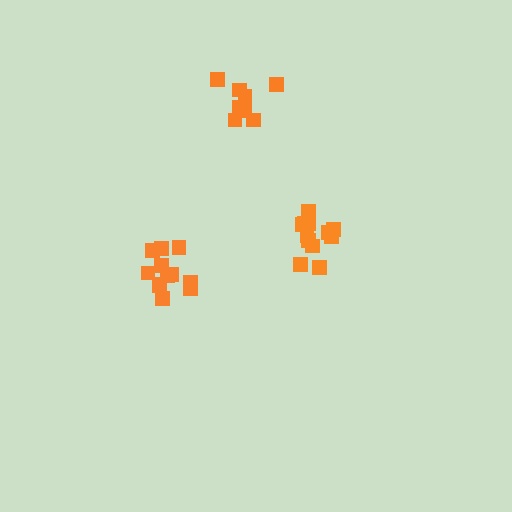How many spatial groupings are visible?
There are 3 spatial groupings.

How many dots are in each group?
Group 1: 12 dots, Group 2: 10 dots, Group 3: 12 dots (34 total).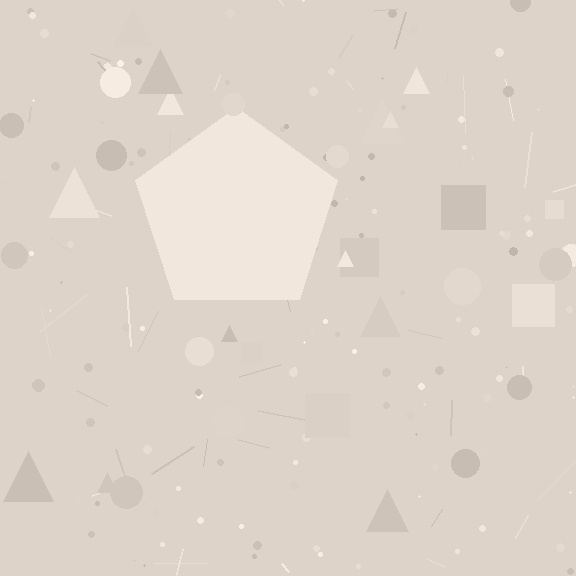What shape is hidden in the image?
A pentagon is hidden in the image.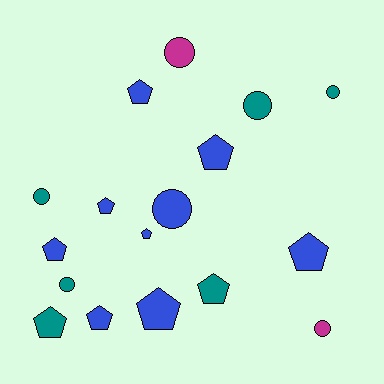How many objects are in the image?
There are 17 objects.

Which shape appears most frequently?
Pentagon, with 10 objects.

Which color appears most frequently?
Blue, with 9 objects.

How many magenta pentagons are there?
There are no magenta pentagons.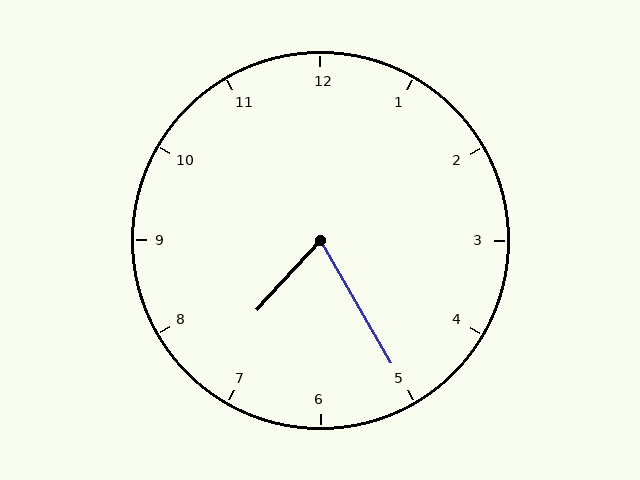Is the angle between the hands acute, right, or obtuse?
It is acute.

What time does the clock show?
7:25.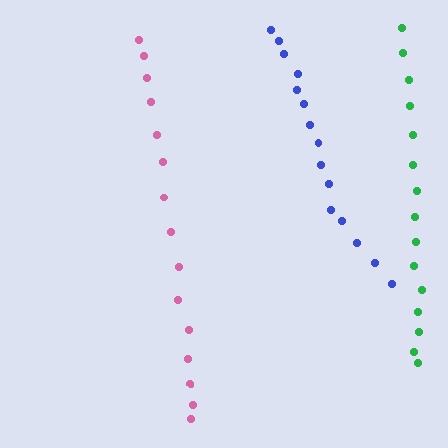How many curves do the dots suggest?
There are 3 distinct paths.